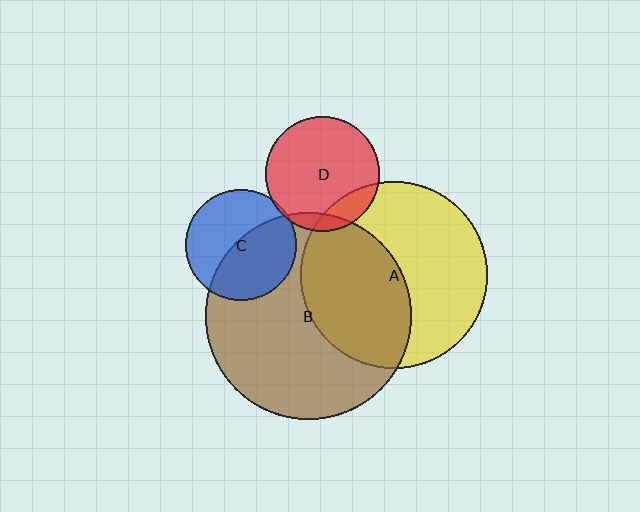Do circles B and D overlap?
Yes.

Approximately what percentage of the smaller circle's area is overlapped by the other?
Approximately 10%.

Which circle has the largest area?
Circle B (brown).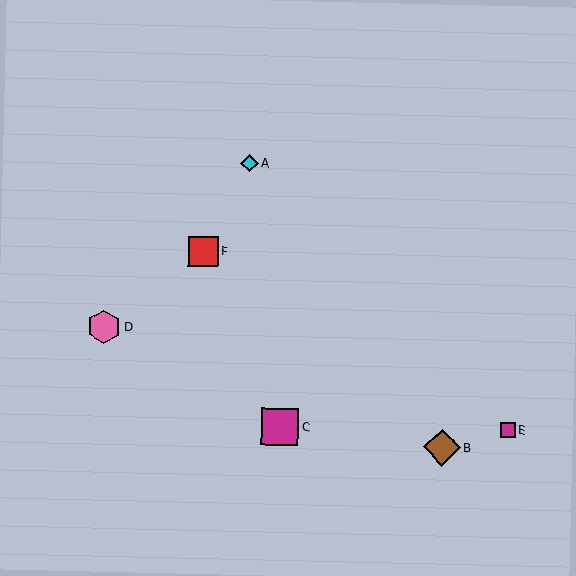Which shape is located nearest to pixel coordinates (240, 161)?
The cyan diamond (labeled A) at (249, 163) is nearest to that location.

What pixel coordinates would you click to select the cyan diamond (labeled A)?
Click at (249, 163) to select the cyan diamond A.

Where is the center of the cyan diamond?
The center of the cyan diamond is at (249, 163).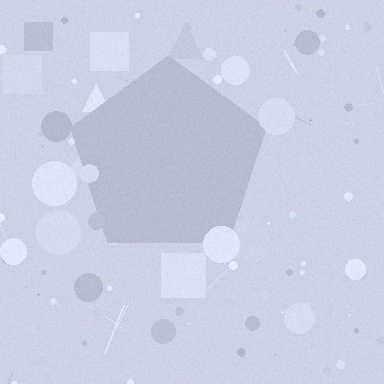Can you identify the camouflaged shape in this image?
The camouflaged shape is a pentagon.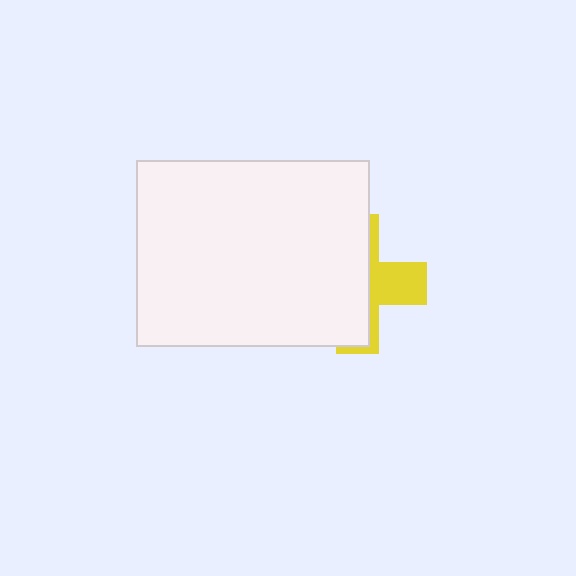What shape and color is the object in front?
The object in front is a white rectangle.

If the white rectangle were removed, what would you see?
You would see the complete yellow cross.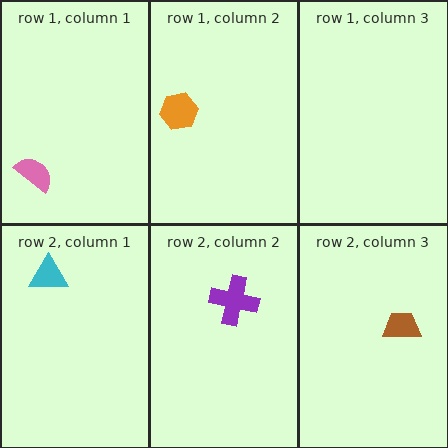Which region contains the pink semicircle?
The row 1, column 1 region.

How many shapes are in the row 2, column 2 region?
1.